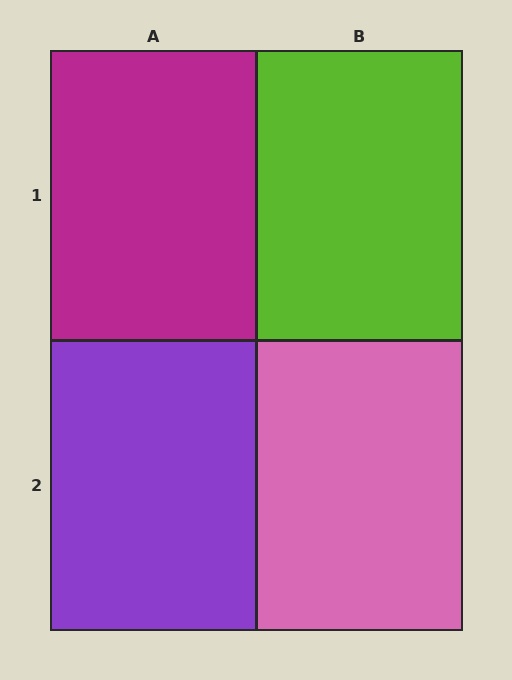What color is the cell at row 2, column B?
Pink.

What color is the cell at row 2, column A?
Purple.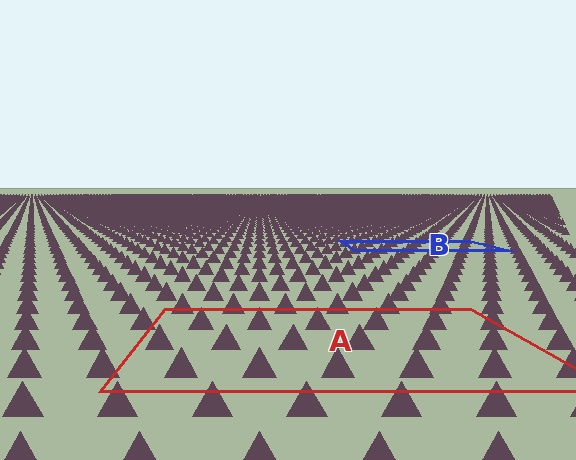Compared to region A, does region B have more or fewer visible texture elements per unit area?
Region B has more texture elements per unit area — they are packed more densely because it is farther away.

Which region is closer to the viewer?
Region A is closer. The texture elements there are larger and more spread out.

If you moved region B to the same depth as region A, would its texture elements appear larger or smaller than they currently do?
They would appear larger. At a closer depth, the same texture elements are projected at a bigger on-screen size.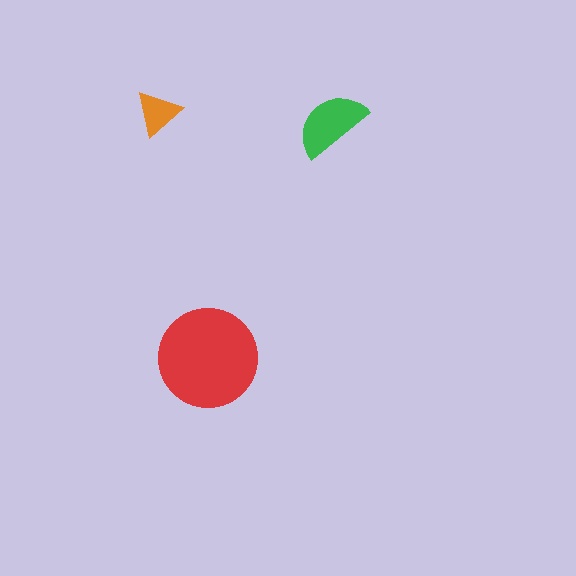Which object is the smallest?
The orange triangle.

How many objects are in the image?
There are 3 objects in the image.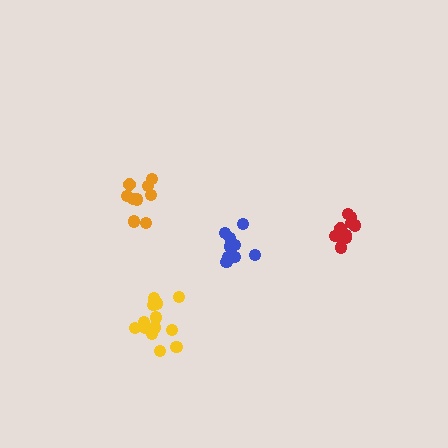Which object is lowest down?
The yellow cluster is bottommost.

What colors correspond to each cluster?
The clusters are colored: blue, orange, red, yellow.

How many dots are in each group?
Group 1: 9 dots, Group 2: 9 dots, Group 3: 11 dots, Group 4: 13 dots (42 total).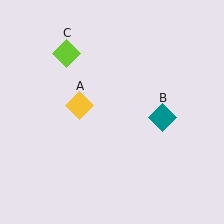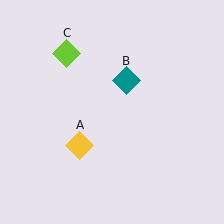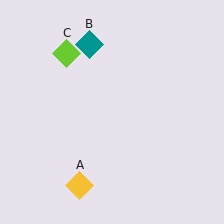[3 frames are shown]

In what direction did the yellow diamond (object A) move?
The yellow diamond (object A) moved down.